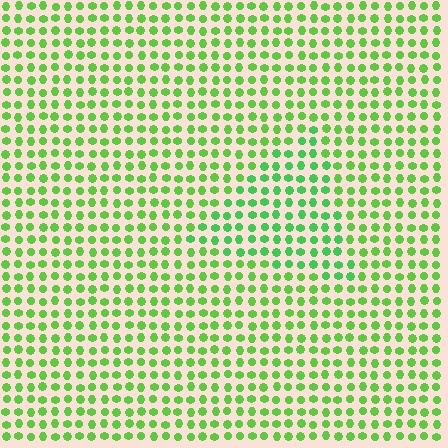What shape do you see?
I see a triangle.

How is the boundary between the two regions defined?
The boundary is defined purely by a slight shift in hue (about 21 degrees). Spacing, size, and orientation are identical on both sides.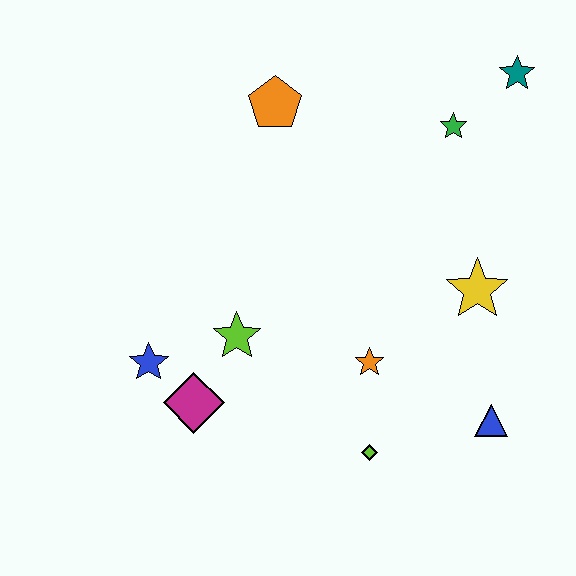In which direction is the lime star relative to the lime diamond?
The lime star is to the left of the lime diamond.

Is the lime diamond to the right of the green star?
No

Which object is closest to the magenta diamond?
The blue star is closest to the magenta diamond.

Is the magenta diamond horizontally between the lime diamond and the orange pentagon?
No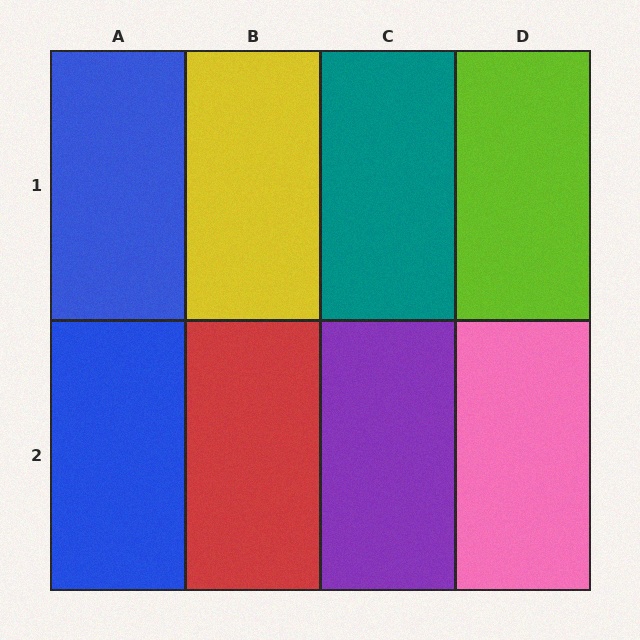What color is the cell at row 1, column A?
Blue.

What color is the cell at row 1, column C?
Teal.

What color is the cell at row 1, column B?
Yellow.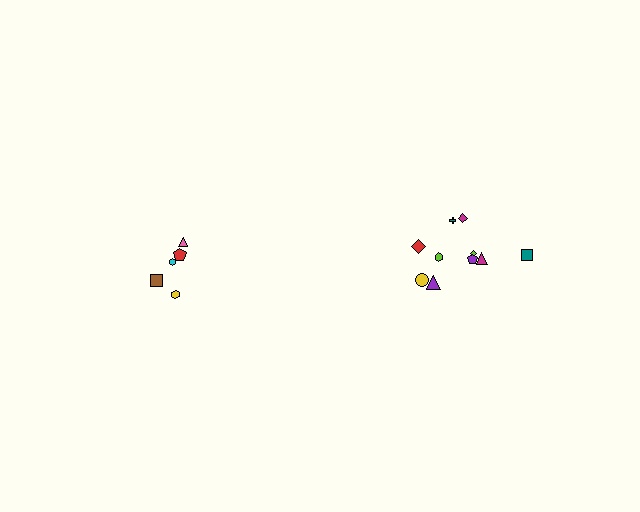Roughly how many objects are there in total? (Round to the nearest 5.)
Roughly 15 objects in total.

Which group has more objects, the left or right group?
The right group.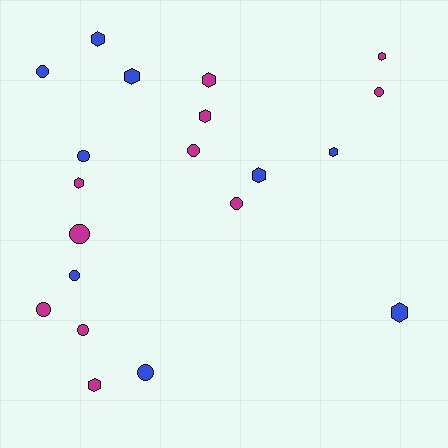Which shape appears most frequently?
Circle, with 10 objects.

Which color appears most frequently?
Magenta, with 11 objects.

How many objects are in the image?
There are 20 objects.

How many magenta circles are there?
There are 6 magenta circles.